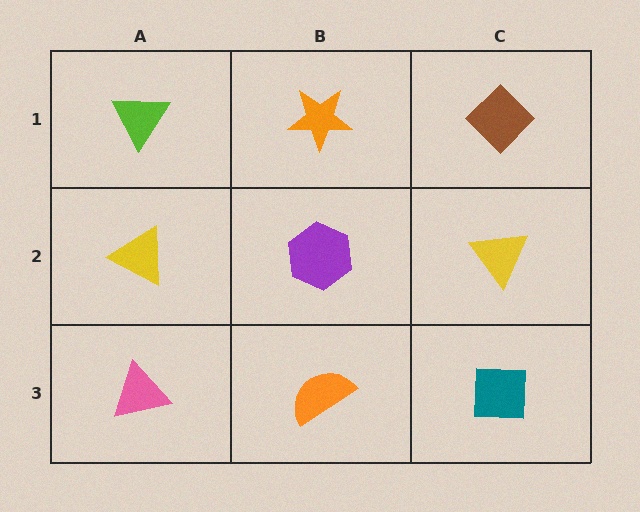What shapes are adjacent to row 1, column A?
A yellow triangle (row 2, column A), an orange star (row 1, column B).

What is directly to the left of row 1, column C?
An orange star.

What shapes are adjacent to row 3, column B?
A purple hexagon (row 2, column B), a pink triangle (row 3, column A), a teal square (row 3, column C).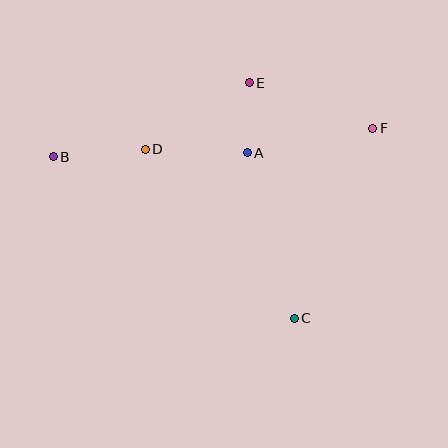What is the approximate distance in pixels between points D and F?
The distance between D and F is approximately 228 pixels.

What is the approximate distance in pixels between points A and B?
The distance between A and B is approximately 194 pixels.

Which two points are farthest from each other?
Points B and F are farthest from each other.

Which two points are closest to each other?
Points A and E are closest to each other.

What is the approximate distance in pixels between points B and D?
The distance between B and D is approximately 92 pixels.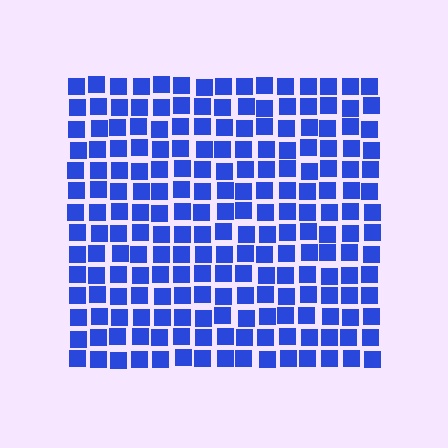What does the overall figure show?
The overall figure shows a square.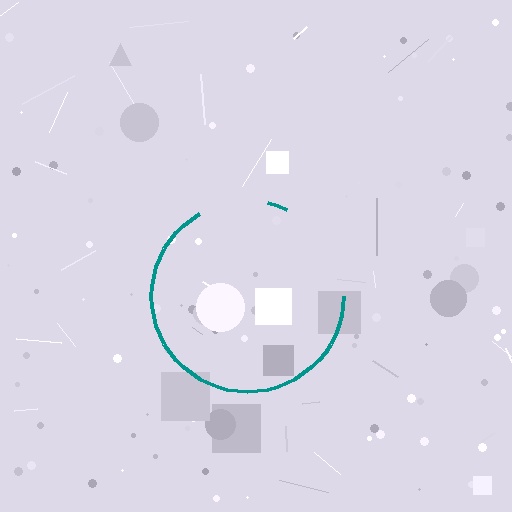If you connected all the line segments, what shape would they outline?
They would outline a circle.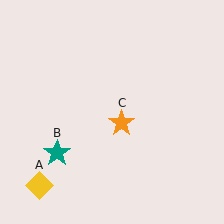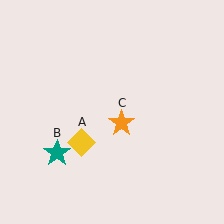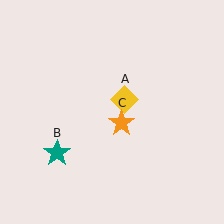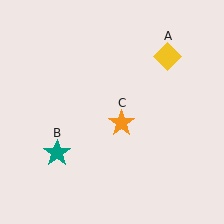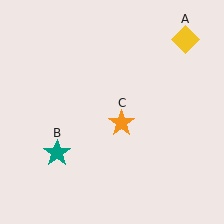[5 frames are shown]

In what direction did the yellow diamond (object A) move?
The yellow diamond (object A) moved up and to the right.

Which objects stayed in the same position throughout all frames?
Teal star (object B) and orange star (object C) remained stationary.